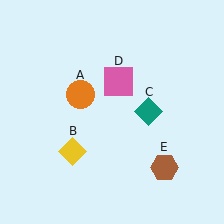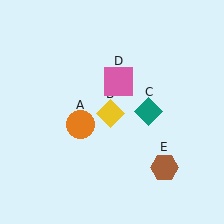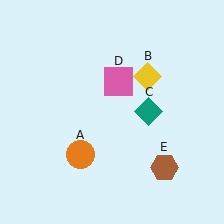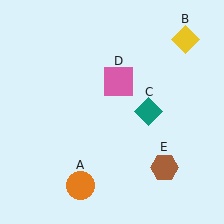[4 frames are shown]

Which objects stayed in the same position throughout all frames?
Teal diamond (object C) and pink square (object D) and brown hexagon (object E) remained stationary.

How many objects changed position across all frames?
2 objects changed position: orange circle (object A), yellow diamond (object B).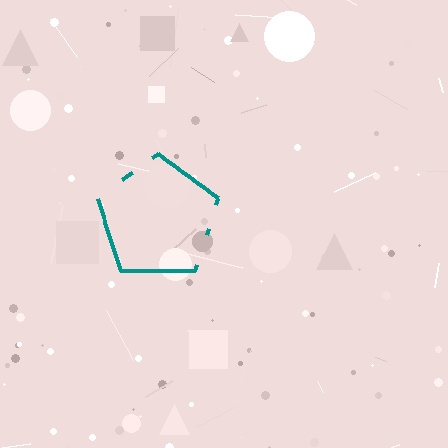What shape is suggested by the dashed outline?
The dashed outline suggests a pentagon.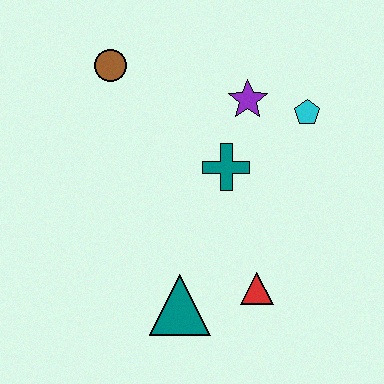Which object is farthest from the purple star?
The teal triangle is farthest from the purple star.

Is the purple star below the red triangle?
No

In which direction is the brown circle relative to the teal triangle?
The brown circle is above the teal triangle.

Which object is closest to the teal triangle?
The red triangle is closest to the teal triangle.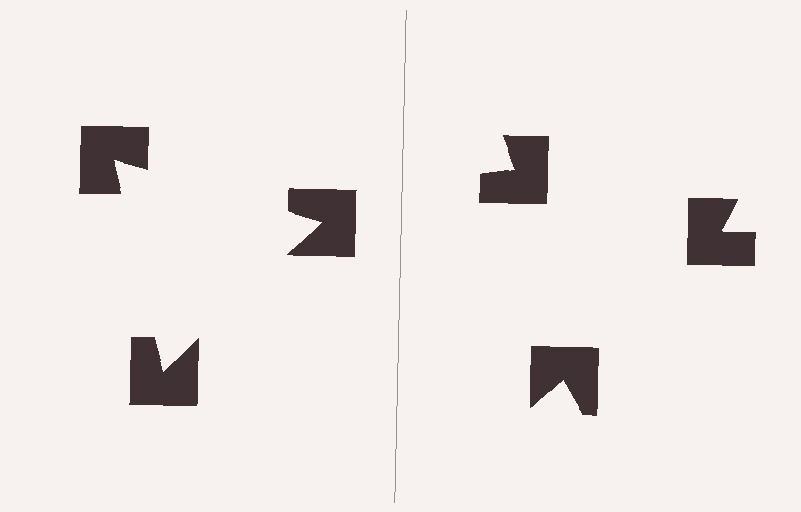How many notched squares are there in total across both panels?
6 — 3 on each side.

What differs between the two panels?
The notched squares are positioned identically on both sides; only the wedge orientations differ. On the left they align to a triangle; on the right they are misaligned.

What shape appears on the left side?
An illusory triangle.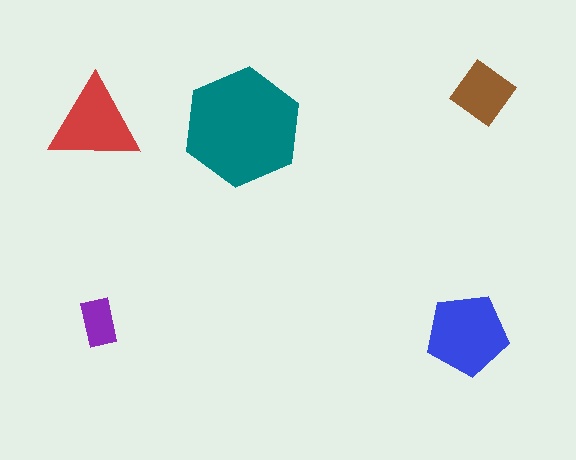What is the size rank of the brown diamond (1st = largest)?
4th.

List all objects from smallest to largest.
The purple rectangle, the brown diamond, the red triangle, the blue pentagon, the teal hexagon.